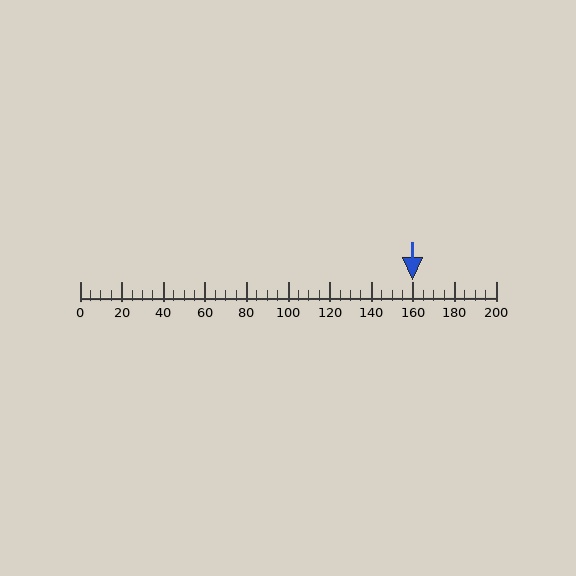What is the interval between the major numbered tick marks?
The major tick marks are spaced 20 units apart.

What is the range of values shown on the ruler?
The ruler shows values from 0 to 200.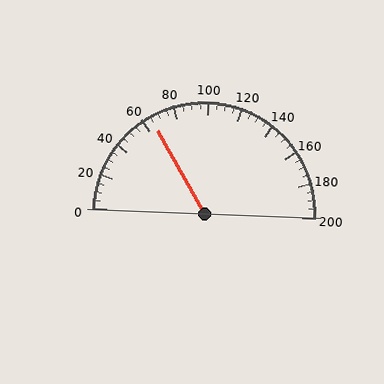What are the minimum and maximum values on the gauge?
The gauge ranges from 0 to 200.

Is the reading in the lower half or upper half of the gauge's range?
The reading is in the lower half of the range (0 to 200).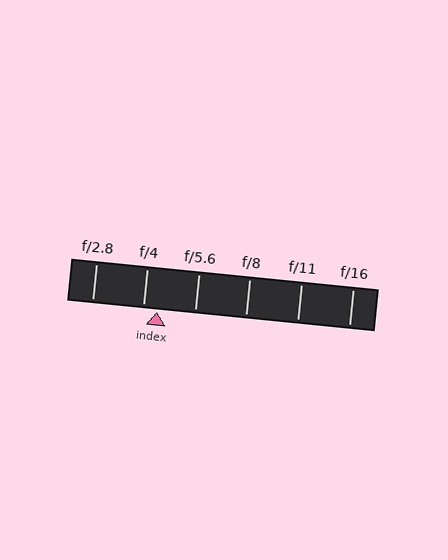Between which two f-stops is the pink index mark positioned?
The index mark is between f/4 and f/5.6.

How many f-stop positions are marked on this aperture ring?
There are 6 f-stop positions marked.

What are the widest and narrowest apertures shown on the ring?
The widest aperture shown is f/2.8 and the narrowest is f/16.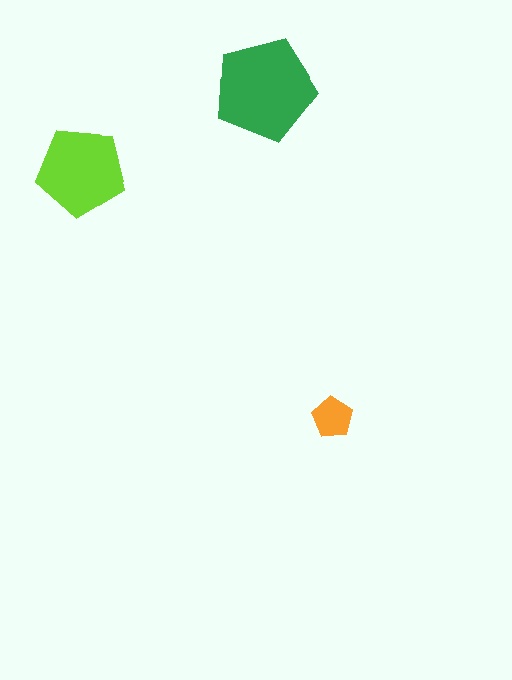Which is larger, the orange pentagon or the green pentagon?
The green one.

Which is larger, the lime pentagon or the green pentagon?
The green one.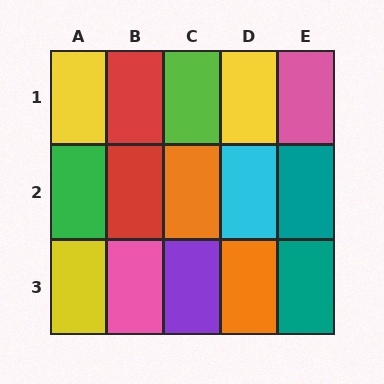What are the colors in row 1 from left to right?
Yellow, red, lime, yellow, pink.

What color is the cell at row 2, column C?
Orange.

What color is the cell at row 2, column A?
Green.